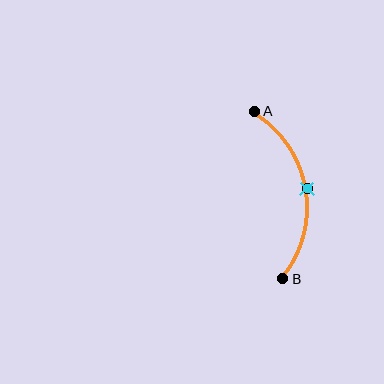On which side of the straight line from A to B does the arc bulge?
The arc bulges to the right of the straight line connecting A and B.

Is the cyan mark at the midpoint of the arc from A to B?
Yes. The cyan mark lies on the arc at equal arc-length from both A and B — it is the arc midpoint.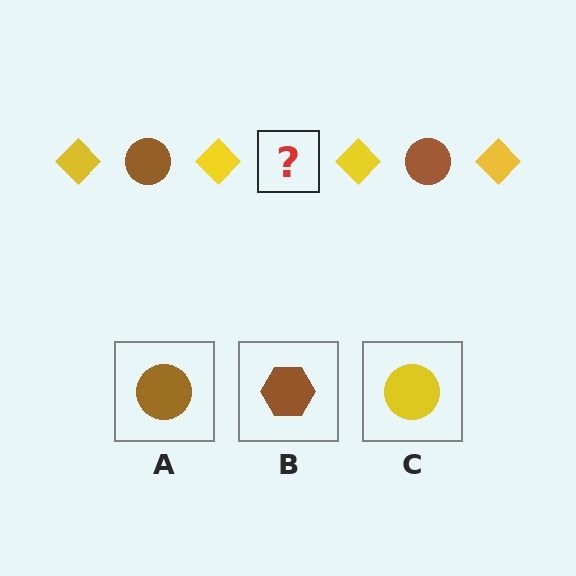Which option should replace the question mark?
Option A.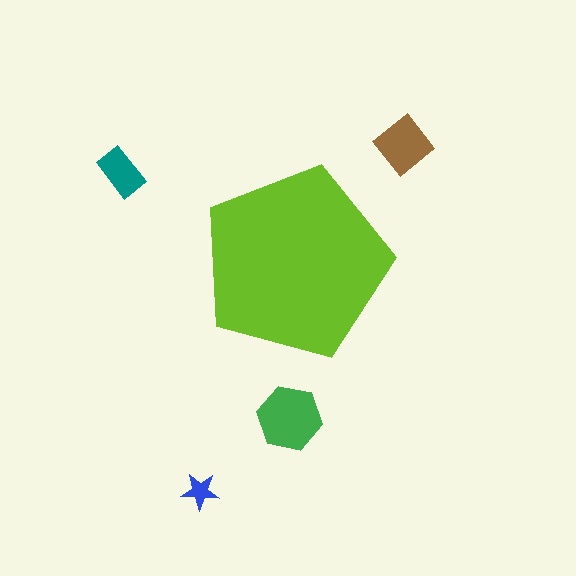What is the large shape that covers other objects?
A lime pentagon.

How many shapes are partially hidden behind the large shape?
0 shapes are partially hidden.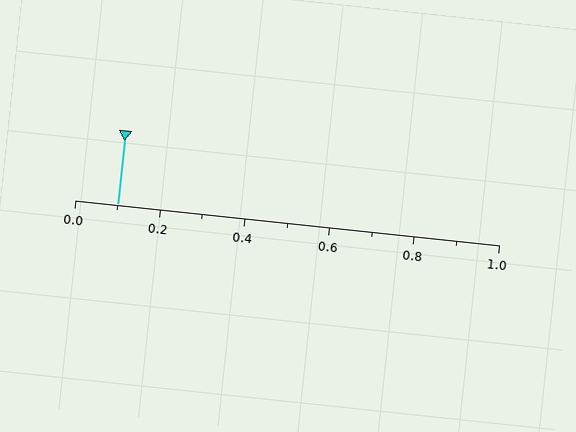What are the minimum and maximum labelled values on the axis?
The axis runs from 0.0 to 1.0.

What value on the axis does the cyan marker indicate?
The marker indicates approximately 0.1.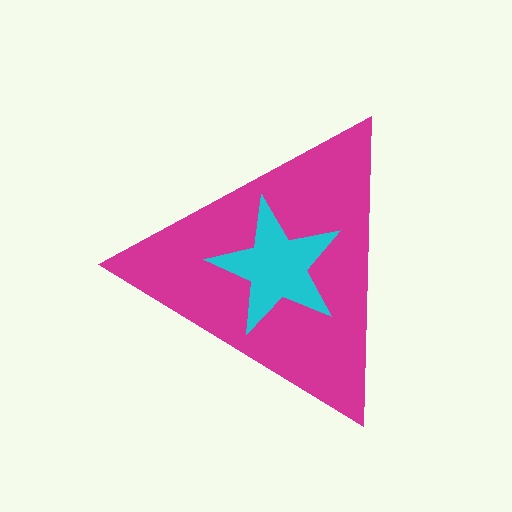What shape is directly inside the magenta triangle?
The cyan star.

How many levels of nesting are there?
2.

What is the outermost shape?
The magenta triangle.